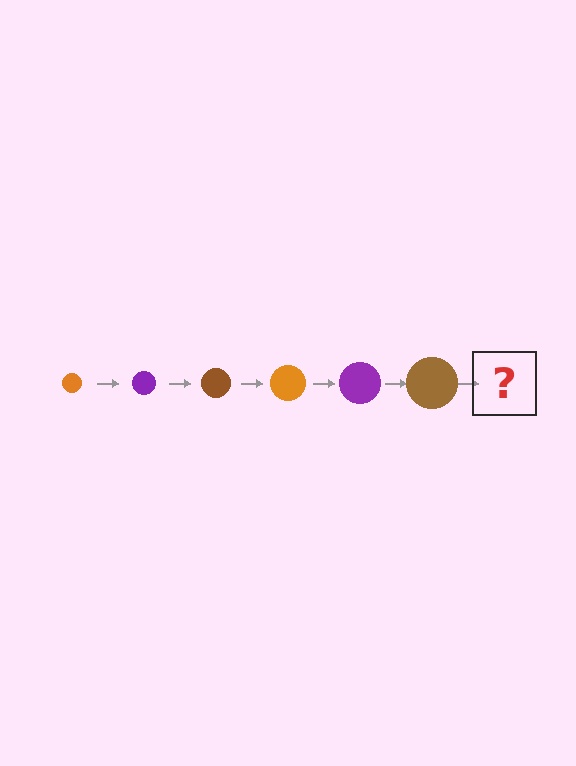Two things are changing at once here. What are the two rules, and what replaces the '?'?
The two rules are that the circle grows larger each step and the color cycles through orange, purple, and brown. The '?' should be an orange circle, larger than the previous one.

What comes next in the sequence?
The next element should be an orange circle, larger than the previous one.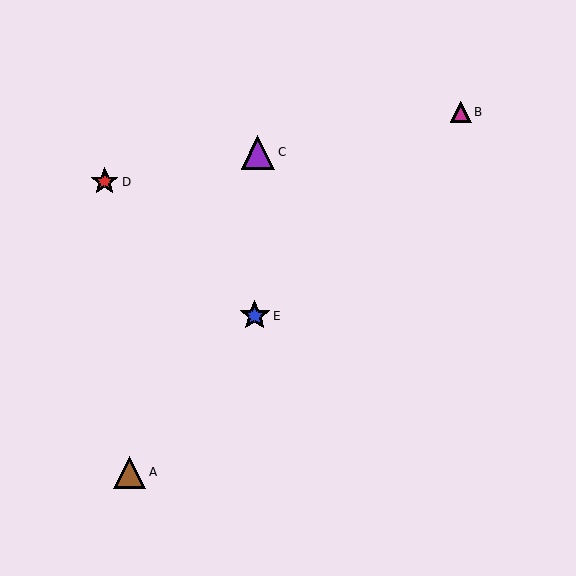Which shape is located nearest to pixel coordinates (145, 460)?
The brown triangle (labeled A) at (130, 472) is nearest to that location.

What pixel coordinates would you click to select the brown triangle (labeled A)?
Click at (130, 472) to select the brown triangle A.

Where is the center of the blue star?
The center of the blue star is at (255, 316).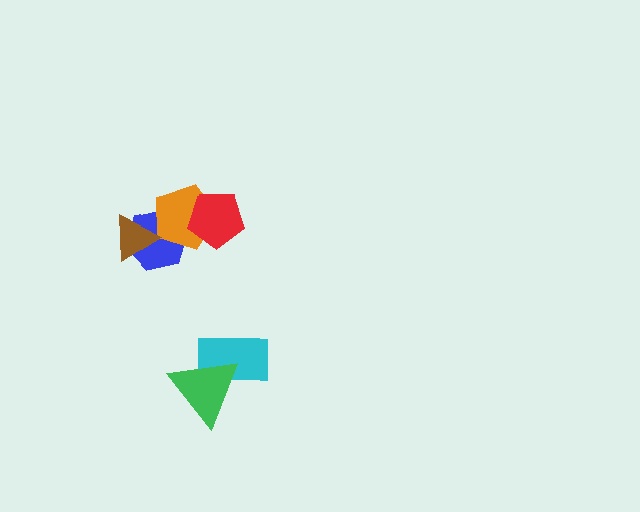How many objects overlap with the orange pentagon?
3 objects overlap with the orange pentagon.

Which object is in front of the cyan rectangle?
The green triangle is in front of the cyan rectangle.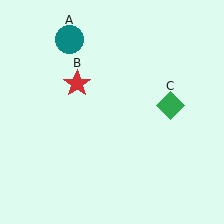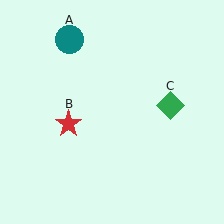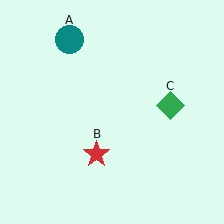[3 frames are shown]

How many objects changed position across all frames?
1 object changed position: red star (object B).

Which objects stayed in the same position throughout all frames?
Teal circle (object A) and green diamond (object C) remained stationary.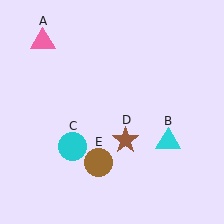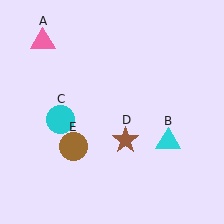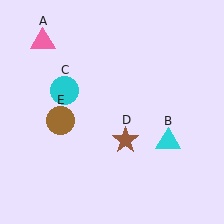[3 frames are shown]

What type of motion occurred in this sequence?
The cyan circle (object C), brown circle (object E) rotated clockwise around the center of the scene.